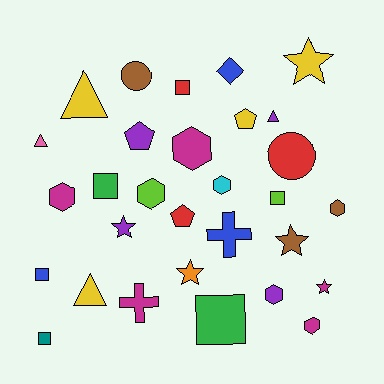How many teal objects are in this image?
There is 1 teal object.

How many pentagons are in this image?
There are 3 pentagons.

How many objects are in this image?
There are 30 objects.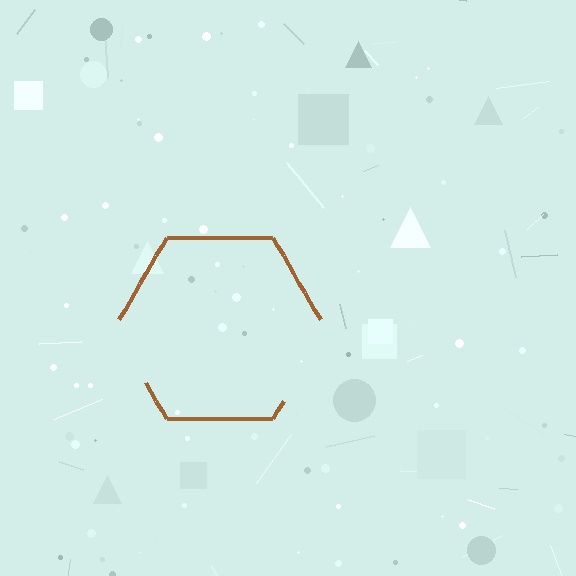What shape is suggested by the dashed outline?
The dashed outline suggests a hexagon.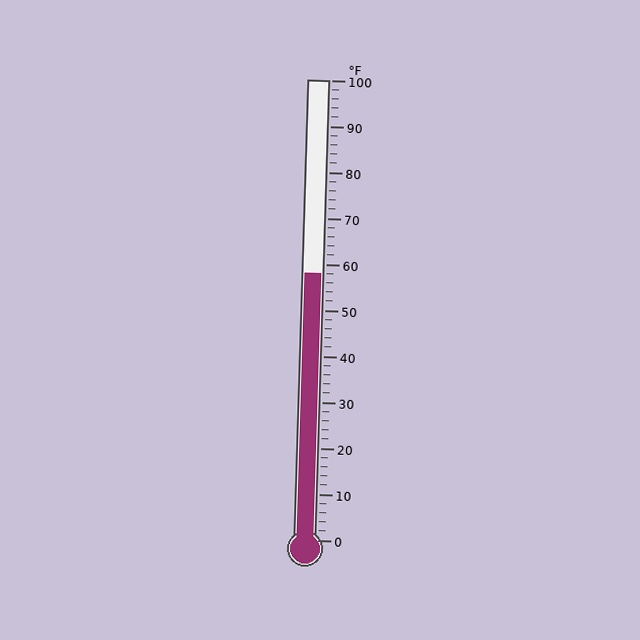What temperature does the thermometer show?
The thermometer shows approximately 58°F.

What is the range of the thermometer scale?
The thermometer scale ranges from 0°F to 100°F.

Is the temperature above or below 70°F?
The temperature is below 70°F.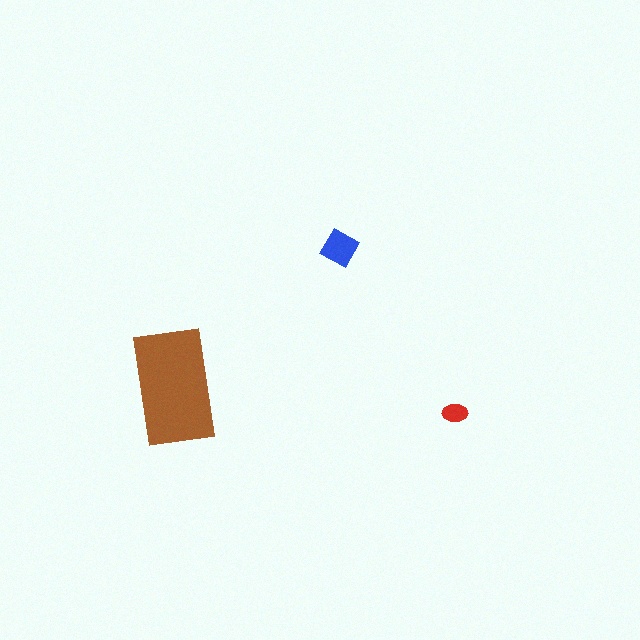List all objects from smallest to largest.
The red ellipse, the blue diamond, the brown rectangle.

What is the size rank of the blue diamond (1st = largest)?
2nd.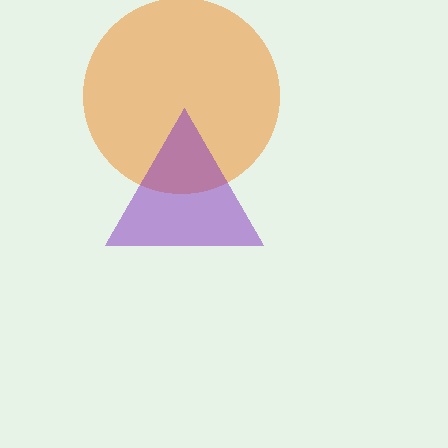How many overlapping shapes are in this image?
There are 2 overlapping shapes in the image.